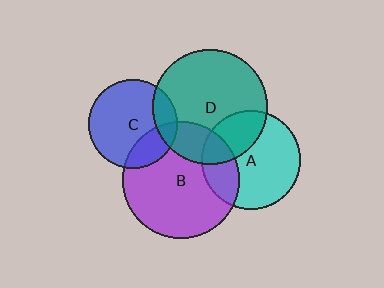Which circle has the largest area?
Circle B (purple).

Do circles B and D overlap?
Yes.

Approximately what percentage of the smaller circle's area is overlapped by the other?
Approximately 20%.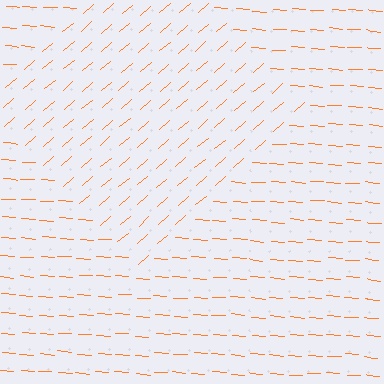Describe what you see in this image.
The image is filled with small orange line segments. A diamond region in the image has lines oriented differently from the surrounding lines, creating a visible texture boundary.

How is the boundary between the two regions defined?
The boundary is defined purely by a change in line orientation (approximately 45 degrees difference). All lines are the same color and thickness.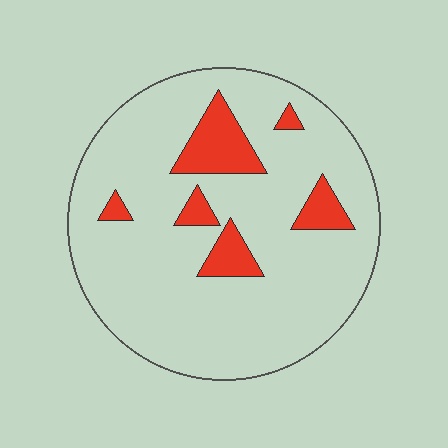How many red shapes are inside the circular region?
6.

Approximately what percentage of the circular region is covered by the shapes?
Approximately 15%.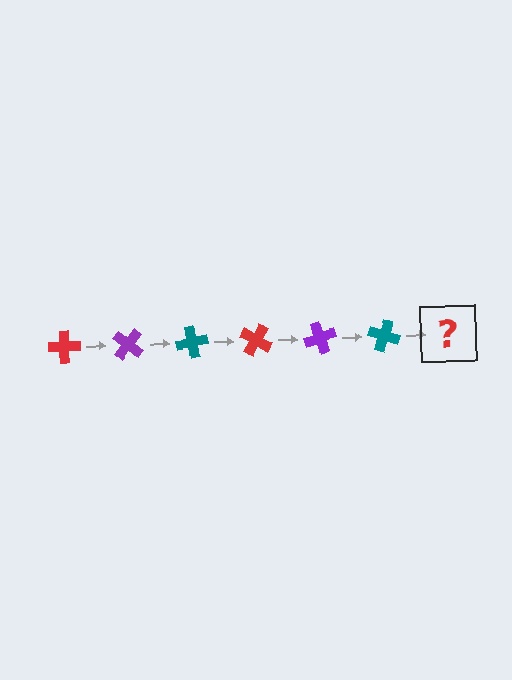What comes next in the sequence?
The next element should be a red cross, rotated 240 degrees from the start.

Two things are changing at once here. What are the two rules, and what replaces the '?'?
The two rules are that it rotates 40 degrees each step and the color cycles through red, purple, and teal. The '?' should be a red cross, rotated 240 degrees from the start.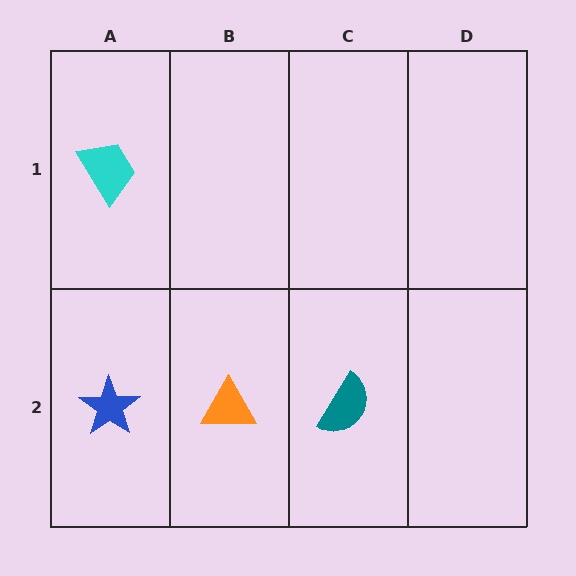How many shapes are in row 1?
1 shape.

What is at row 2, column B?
An orange triangle.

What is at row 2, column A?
A blue star.